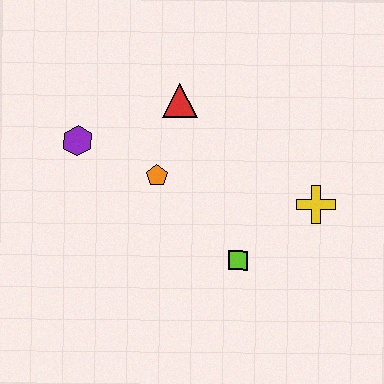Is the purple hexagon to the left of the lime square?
Yes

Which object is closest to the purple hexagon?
The orange pentagon is closest to the purple hexagon.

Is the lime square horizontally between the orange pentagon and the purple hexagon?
No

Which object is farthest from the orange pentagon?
The yellow cross is farthest from the orange pentagon.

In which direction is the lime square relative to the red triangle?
The lime square is below the red triangle.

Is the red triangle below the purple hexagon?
No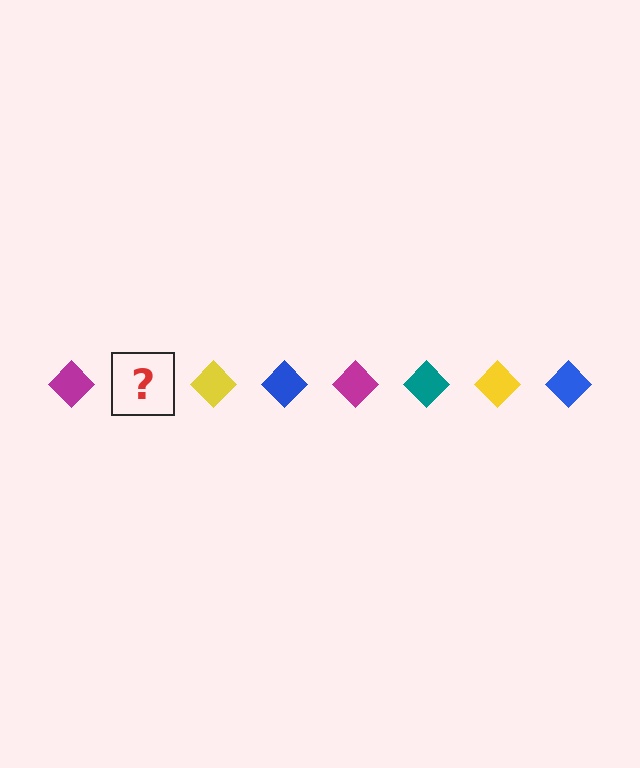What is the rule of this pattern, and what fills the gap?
The rule is that the pattern cycles through magenta, teal, yellow, blue diamonds. The gap should be filled with a teal diamond.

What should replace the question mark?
The question mark should be replaced with a teal diamond.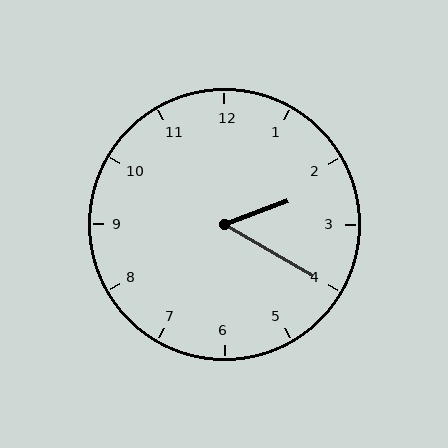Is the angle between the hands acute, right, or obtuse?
It is acute.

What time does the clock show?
2:20.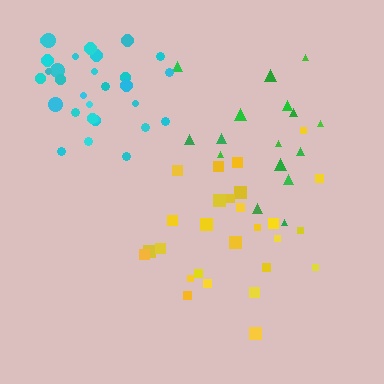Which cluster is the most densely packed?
Cyan.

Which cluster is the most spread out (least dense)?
Green.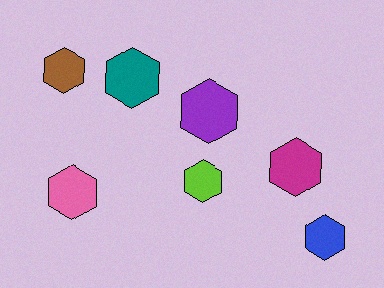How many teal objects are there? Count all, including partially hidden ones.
There is 1 teal object.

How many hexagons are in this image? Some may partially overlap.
There are 7 hexagons.